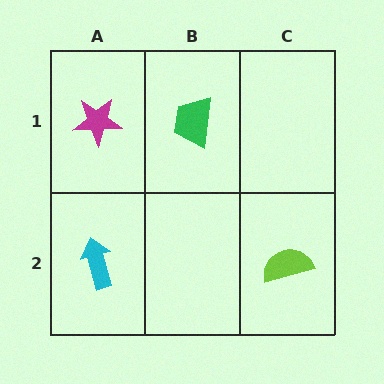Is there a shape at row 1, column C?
No, that cell is empty.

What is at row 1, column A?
A magenta star.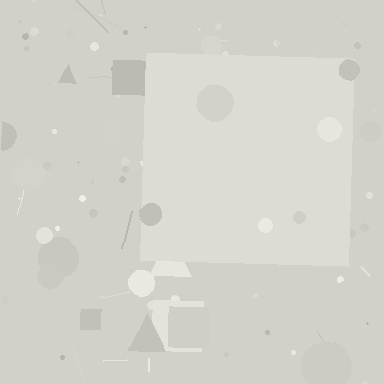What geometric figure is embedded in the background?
A square is embedded in the background.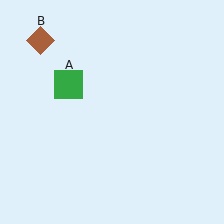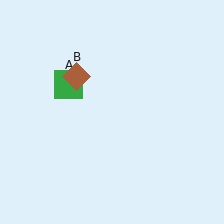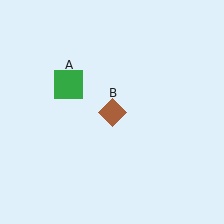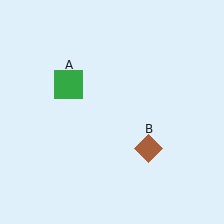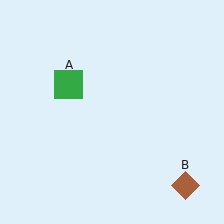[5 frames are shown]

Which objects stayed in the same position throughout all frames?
Green square (object A) remained stationary.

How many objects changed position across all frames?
1 object changed position: brown diamond (object B).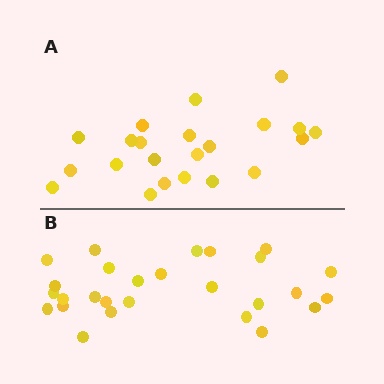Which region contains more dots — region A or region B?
Region B (the bottom region) has more dots.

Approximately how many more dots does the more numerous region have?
Region B has about 5 more dots than region A.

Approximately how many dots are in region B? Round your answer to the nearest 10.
About 30 dots. (The exact count is 27, which rounds to 30.)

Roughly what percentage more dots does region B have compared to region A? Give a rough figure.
About 25% more.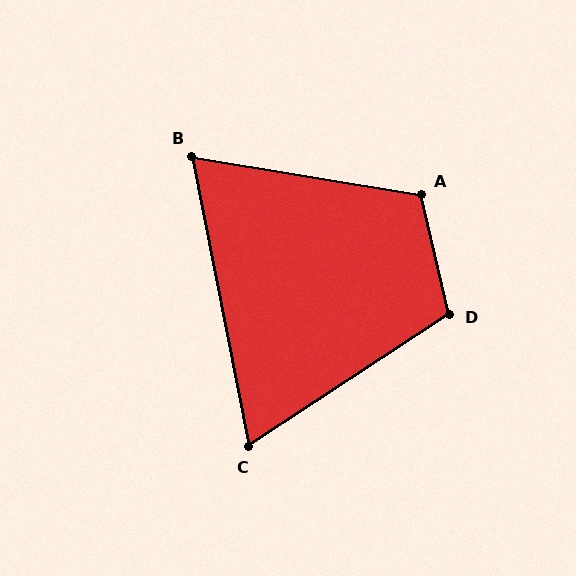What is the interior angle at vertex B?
Approximately 70 degrees (acute).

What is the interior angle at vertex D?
Approximately 110 degrees (obtuse).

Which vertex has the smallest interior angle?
C, at approximately 68 degrees.